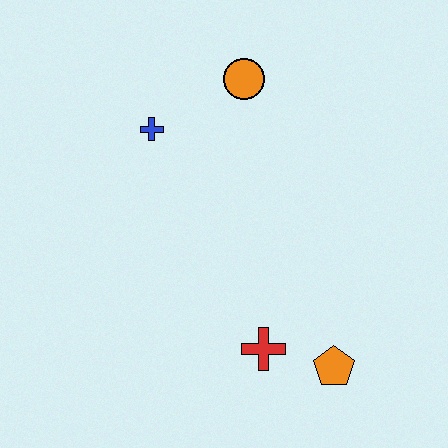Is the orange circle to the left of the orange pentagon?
Yes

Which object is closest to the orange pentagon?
The red cross is closest to the orange pentagon.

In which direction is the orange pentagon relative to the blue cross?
The orange pentagon is below the blue cross.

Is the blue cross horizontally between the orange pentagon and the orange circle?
No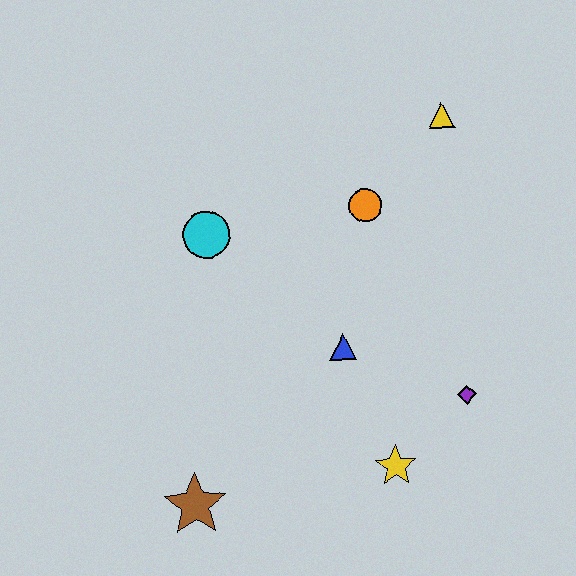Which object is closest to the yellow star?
The purple diamond is closest to the yellow star.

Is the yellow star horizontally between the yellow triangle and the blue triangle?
Yes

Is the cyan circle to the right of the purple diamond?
No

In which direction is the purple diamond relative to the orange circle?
The purple diamond is below the orange circle.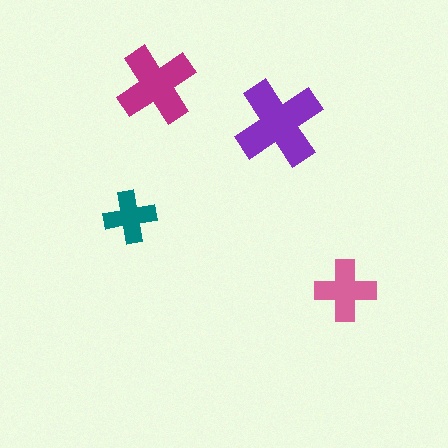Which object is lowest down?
The pink cross is bottommost.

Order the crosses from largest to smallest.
the purple one, the magenta one, the pink one, the teal one.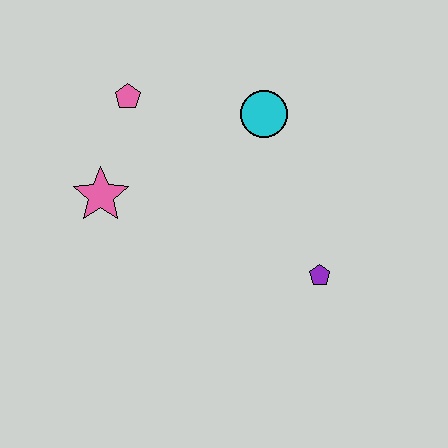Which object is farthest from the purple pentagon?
The pink pentagon is farthest from the purple pentagon.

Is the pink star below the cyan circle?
Yes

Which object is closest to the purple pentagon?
The cyan circle is closest to the purple pentagon.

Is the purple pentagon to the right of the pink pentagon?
Yes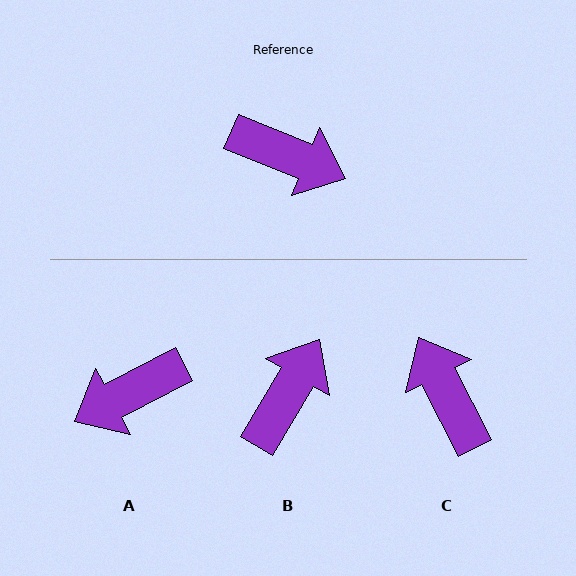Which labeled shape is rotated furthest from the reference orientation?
C, about 139 degrees away.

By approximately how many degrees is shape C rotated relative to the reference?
Approximately 139 degrees counter-clockwise.